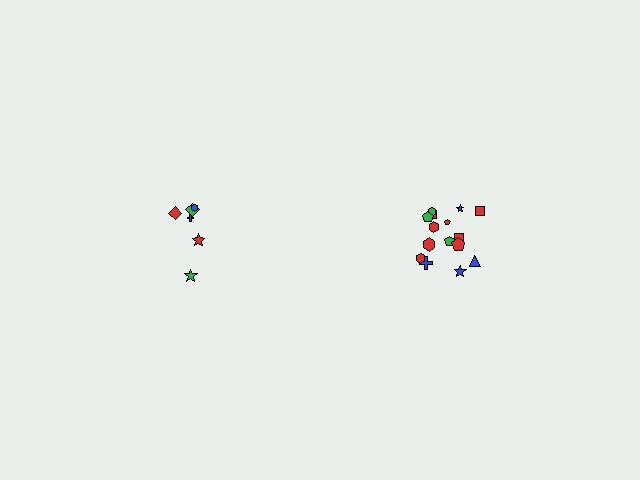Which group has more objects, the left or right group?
The right group.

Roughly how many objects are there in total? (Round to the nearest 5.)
Roughly 20 objects in total.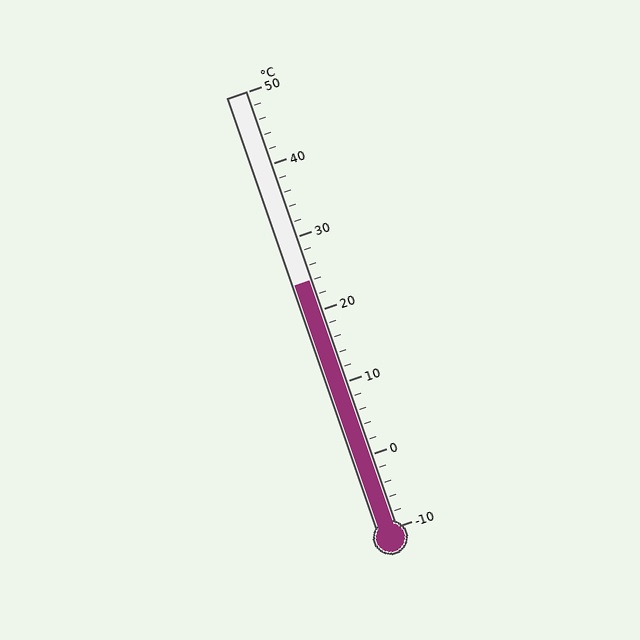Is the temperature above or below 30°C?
The temperature is below 30°C.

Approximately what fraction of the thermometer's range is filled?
The thermometer is filled to approximately 55% of its range.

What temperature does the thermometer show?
The thermometer shows approximately 24°C.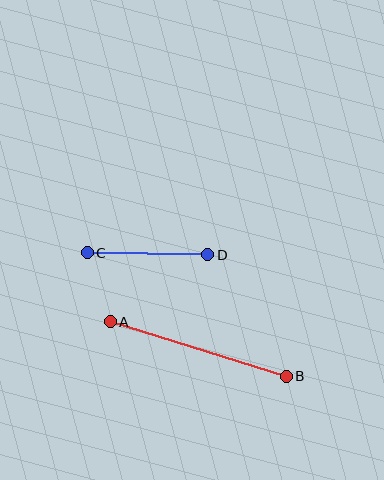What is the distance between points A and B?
The distance is approximately 184 pixels.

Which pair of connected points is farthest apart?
Points A and B are farthest apart.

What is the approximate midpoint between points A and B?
The midpoint is at approximately (198, 349) pixels.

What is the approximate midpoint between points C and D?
The midpoint is at approximately (148, 254) pixels.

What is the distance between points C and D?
The distance is approximately 120 pixels.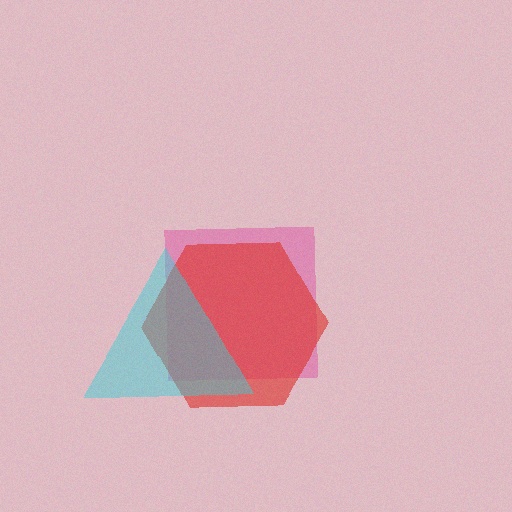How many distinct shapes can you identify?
There are 3 distinct shapes: a pink square, a red hexagon, a cyan triangle.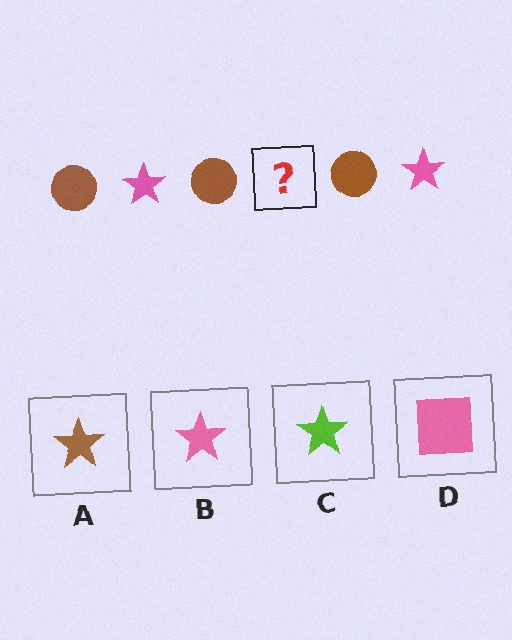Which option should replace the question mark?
Option B.